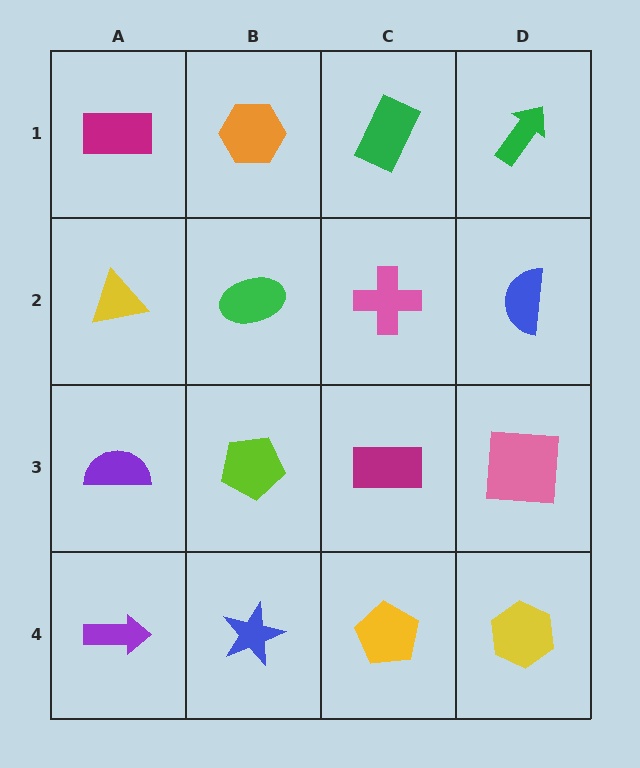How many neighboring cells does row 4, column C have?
3.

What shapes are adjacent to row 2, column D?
A green arrow (row 1, column D), a pink square (row 3, column D), a pink cross (row 2, column C).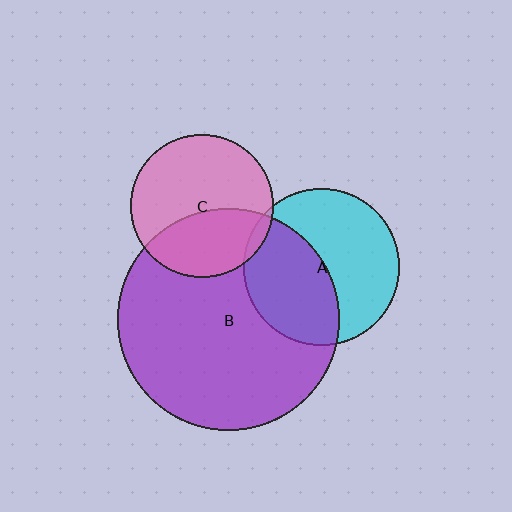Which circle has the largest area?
Circle B (purple).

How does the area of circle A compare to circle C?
Approximately 1.2 times.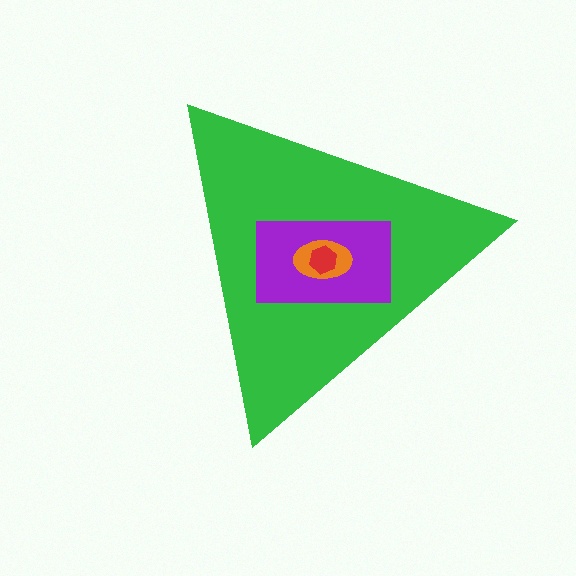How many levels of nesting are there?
4.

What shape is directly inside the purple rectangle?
The orange ellipse.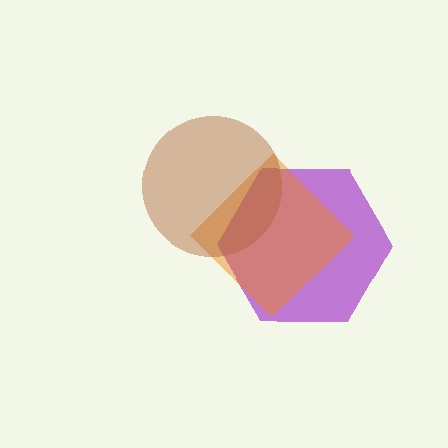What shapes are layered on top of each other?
The layered shapes are: a purple hexagon, an orange diamond, a brown circle.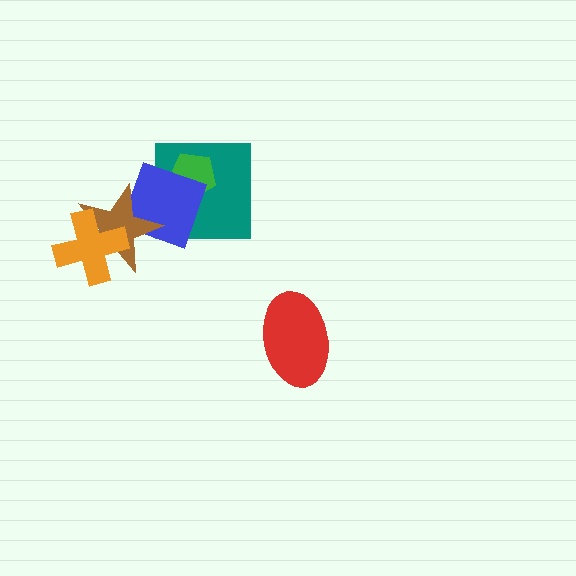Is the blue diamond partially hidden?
Yes, it is partially covered by another shape.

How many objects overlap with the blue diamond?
3 objects overlap with the blue diamond.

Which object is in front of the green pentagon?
The blue diamond is in front of the green pentagon.